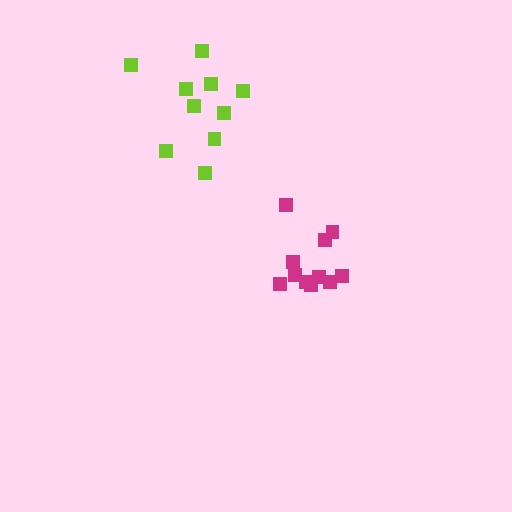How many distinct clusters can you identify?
There are 2 distinct clusters.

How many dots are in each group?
Group 1: 11 dots, Group 2: 10 dots (21 total).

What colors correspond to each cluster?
The clusters are colored: magenta, lime.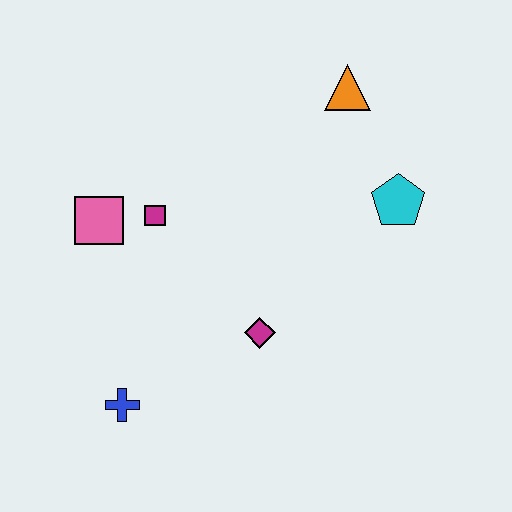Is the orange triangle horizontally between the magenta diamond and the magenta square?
No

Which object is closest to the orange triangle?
The cyan pentagon is closest to the orange triangle.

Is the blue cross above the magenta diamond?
No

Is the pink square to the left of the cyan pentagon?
Yes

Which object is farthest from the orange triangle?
The blue cross is farthest from the orange triangle.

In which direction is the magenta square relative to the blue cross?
The magenta square is above the blue cross.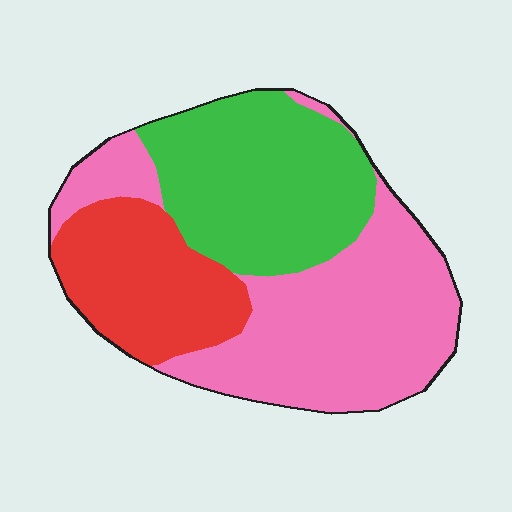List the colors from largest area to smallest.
From largest to smallest: pink, green, red.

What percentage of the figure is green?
Green covers about 35% of the figure.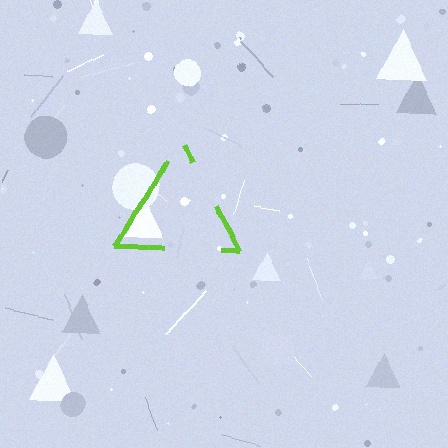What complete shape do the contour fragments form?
The contour fragments form a triangle.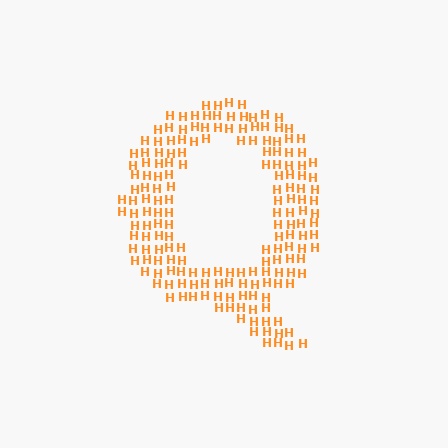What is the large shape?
The large shape is the letter Q.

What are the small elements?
The small elements are letter H's.